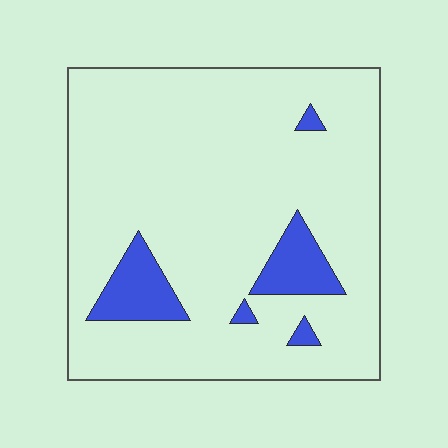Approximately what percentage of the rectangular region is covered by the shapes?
Approximately 10%.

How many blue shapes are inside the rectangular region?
5.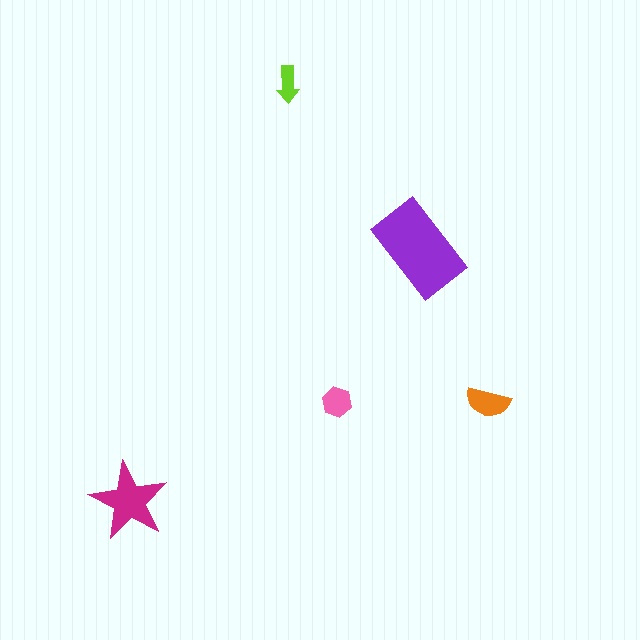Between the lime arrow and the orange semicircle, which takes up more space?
The orange semicircle.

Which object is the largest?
The purple rectangle.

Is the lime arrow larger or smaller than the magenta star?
Smaller.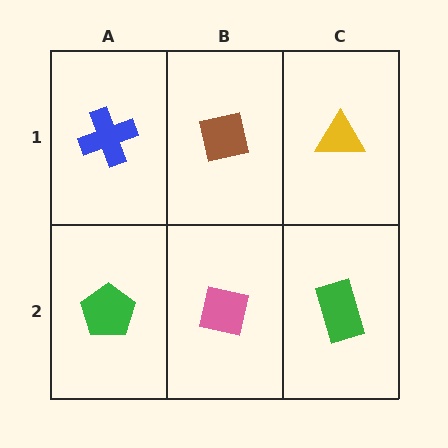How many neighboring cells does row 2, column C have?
2.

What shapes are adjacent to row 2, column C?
A yellow triangle (row 1, column C), a pink square (row 2, column B).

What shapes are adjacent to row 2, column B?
A brown square (row 1, column B), a green pentagon (row 2, column A), a green rectangle (row 2, column C).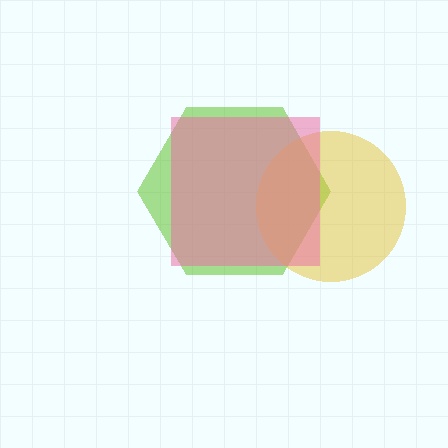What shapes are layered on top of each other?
The layered shapes are: a lime hexagon, a yellow circle, a pink square.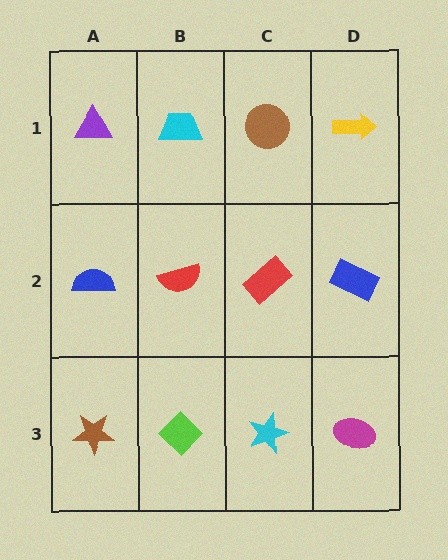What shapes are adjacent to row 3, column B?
A red semicircle (row 2, column B), a brown star (row 3, column A), a cyan star (row 3, column C).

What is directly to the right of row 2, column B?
A red rectangle.